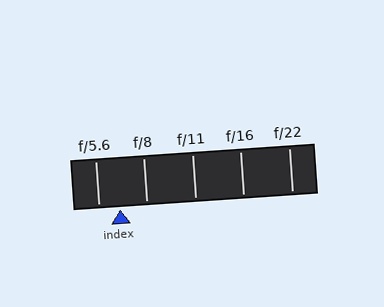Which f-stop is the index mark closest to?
The index mark is closest to f/5.6.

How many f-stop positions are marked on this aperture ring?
There are 5 f-stop positions marked.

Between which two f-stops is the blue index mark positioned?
The index mark is between f/5.6 and f/8.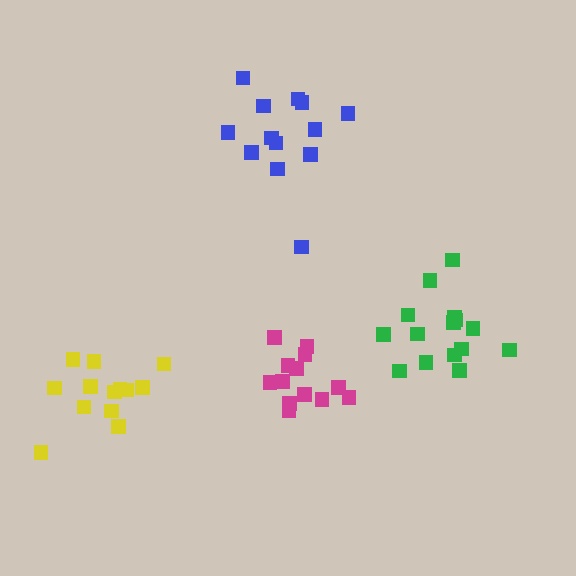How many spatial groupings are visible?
There are 4 spatial groupings.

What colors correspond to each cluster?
The clusters are colored: magenta, green, yellow, blue.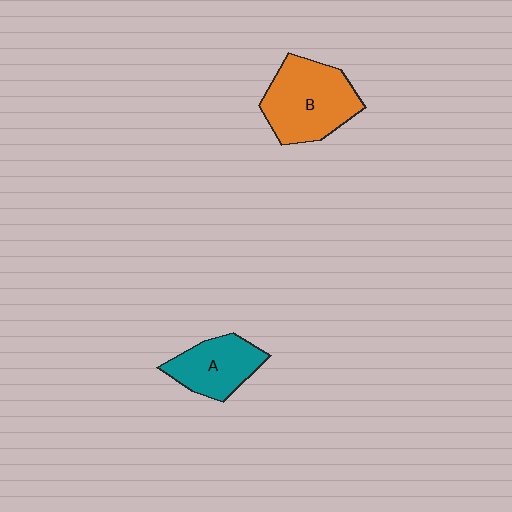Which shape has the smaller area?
Shape A (teal).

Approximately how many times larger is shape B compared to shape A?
Approximately 1.5 times.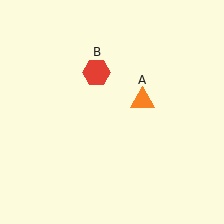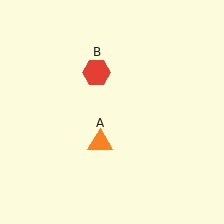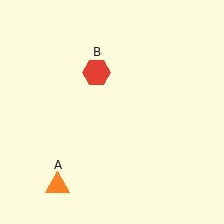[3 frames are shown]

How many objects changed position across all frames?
1 object changed position: orange triangle (object A).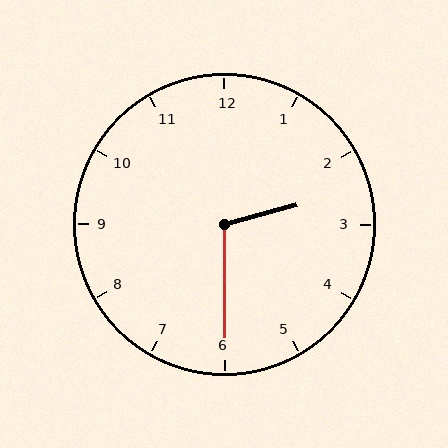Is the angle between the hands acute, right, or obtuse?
It is obtuse.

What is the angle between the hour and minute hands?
Approximately 105 degrees.